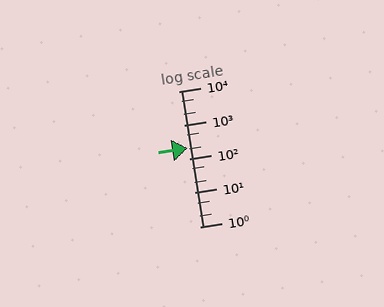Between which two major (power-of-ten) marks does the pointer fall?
The pointer is between 100 and 1000.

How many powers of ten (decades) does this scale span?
The scale spans 4 decades, from 1 to 10000.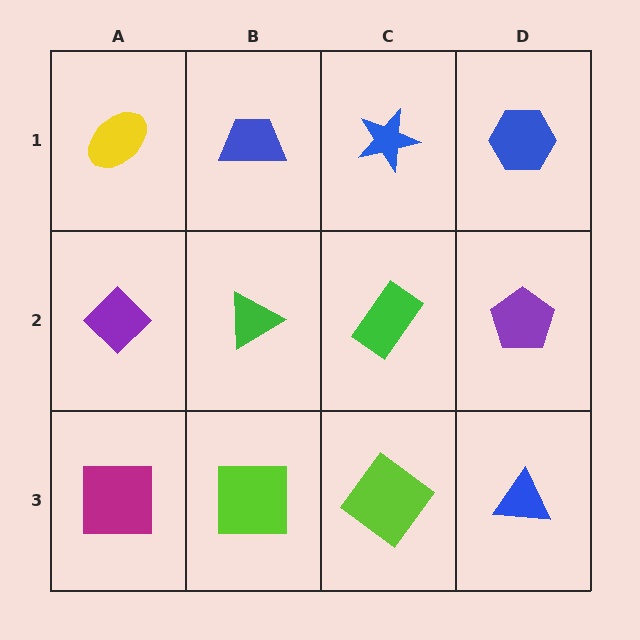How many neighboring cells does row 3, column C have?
3.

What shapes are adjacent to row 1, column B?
A green triangle (row 2, column B), a yellow ellipse (row 1, column A), a blue star (row 1, column C).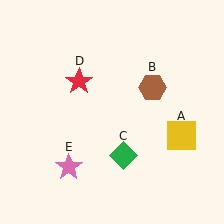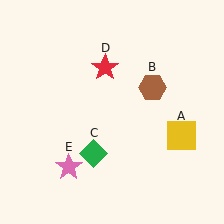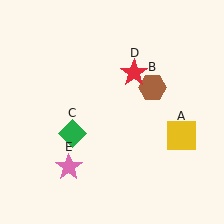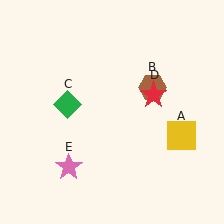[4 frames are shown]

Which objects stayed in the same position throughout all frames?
Yellow square (object A) and brown hexagon (object B) and pink star (object E) remained stationary.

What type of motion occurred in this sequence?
The green diamond (object C), red star (object D) rotated clockwise around the center of the scene.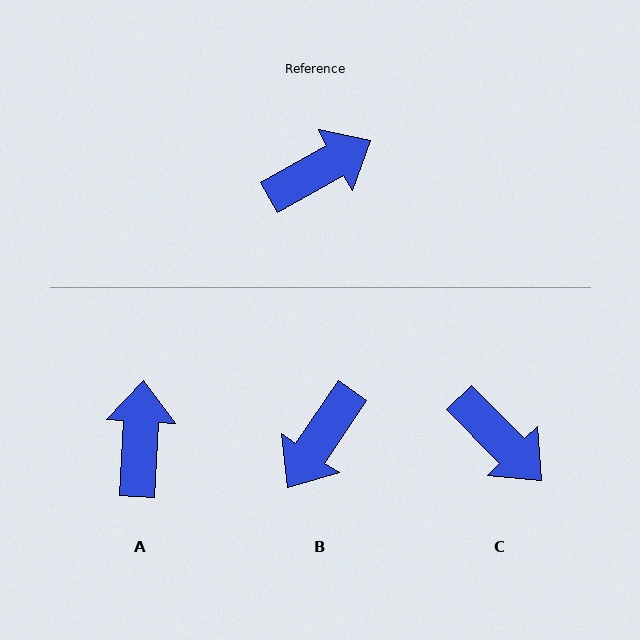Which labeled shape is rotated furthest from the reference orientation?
B, about 153 degrees away.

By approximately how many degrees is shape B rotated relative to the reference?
Approximately 153 degrees clockwise.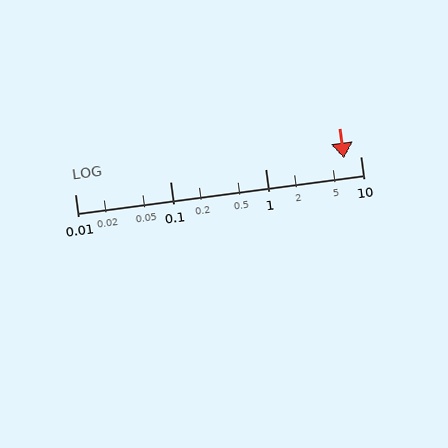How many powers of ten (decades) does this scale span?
The scale spans 3 decades, from 0.01 to 10.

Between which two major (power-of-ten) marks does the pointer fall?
The pointer is between 1 and 10.